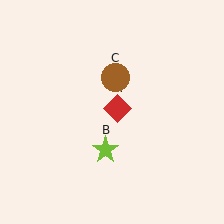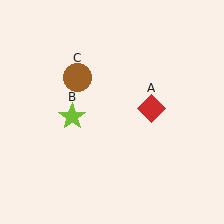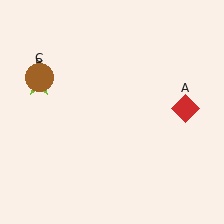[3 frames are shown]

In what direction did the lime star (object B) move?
The lime star (object B) moved up and to the left.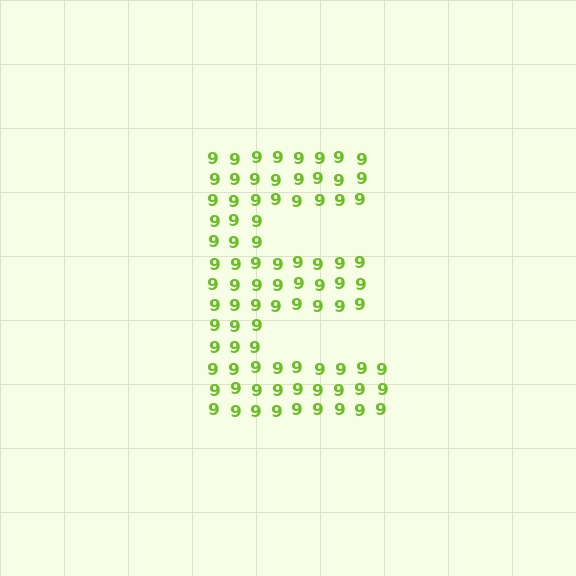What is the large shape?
The large shape is the letter E.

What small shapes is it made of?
It is made of small digit 9's.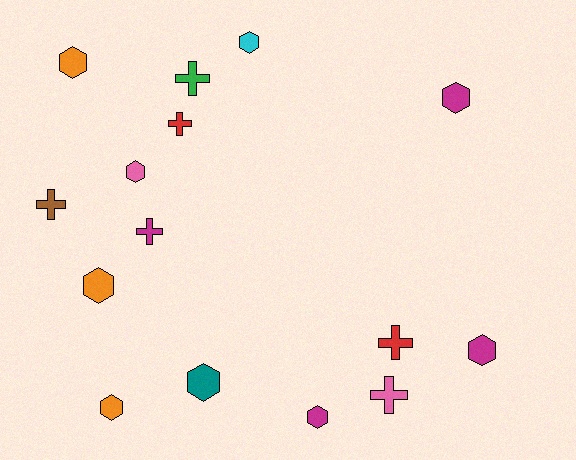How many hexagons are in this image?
There are 9 hexagons.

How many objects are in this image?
There are 15 objects.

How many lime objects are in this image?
There are no lime objects.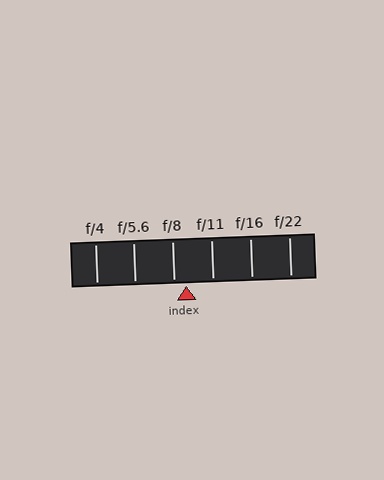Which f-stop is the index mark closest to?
The index mark is closest to f/8.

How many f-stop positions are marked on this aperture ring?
There are 6 f-stop positions marked.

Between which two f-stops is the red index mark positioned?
The index mark is between f/8 and f/11.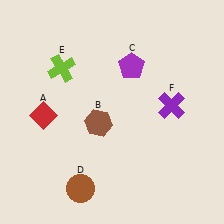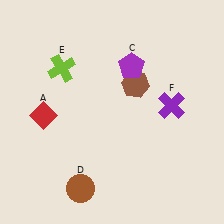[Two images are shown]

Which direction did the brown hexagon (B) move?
The brown hexagon (B) moved up.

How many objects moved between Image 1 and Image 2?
1 object moved between the two images.